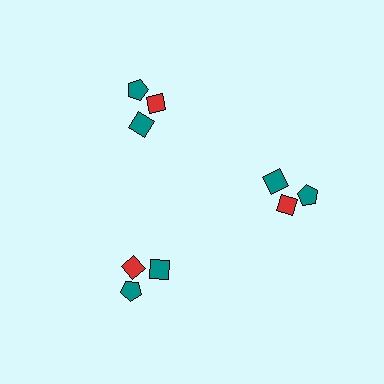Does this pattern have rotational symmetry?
Yes, this pattern has 3-fold rotational symmetry. It looks the same after rotating 120 degrees around the center.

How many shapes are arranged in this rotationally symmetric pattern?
There are 9 shapes, arranged in 3 groups of 3.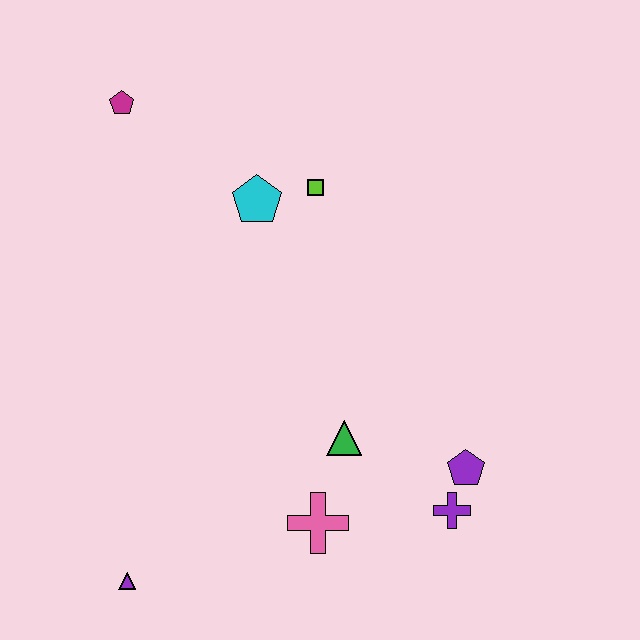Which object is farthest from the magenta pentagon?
The purple cross is farthest from the magenta pentagon.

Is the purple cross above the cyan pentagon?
No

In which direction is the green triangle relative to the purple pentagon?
The green triangle is to the left of the purple pentagon.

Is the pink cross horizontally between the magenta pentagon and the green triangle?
Yes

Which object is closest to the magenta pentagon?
The cyan pentagon is closest to the magenta pentagon.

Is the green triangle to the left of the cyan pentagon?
No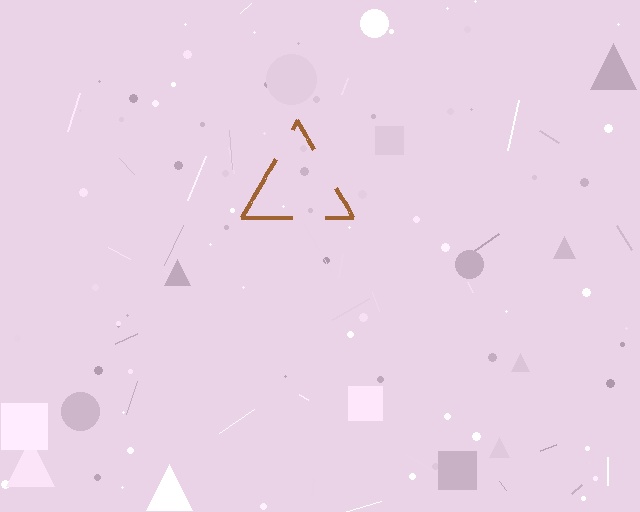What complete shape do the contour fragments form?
The contour fragments form a triangle.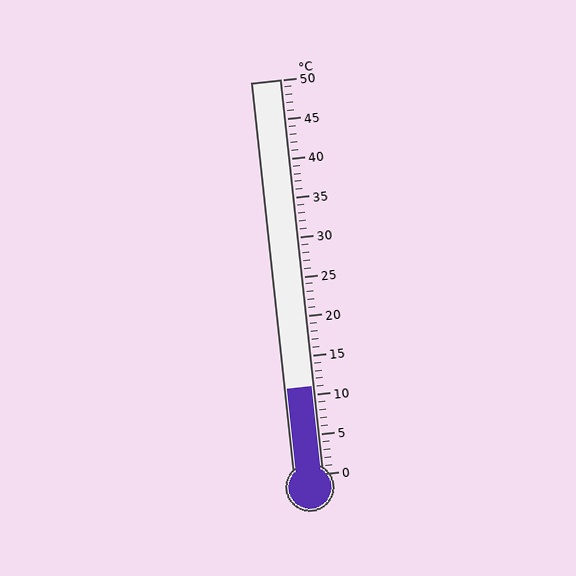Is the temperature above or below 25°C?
The temperature is below 25°C.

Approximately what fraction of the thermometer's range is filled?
The thermometer is filled to approximately 20% of its range.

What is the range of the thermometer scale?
The thermometer scale ranges from 0°C to 50°C.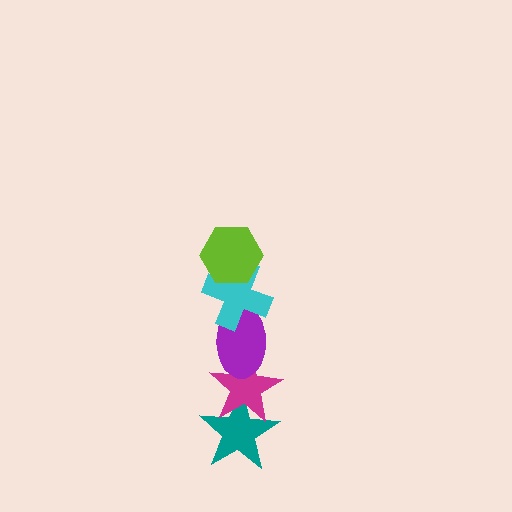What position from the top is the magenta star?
The magenta star is 4th from the top.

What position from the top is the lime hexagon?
The lime hexagon is 1st from the top.